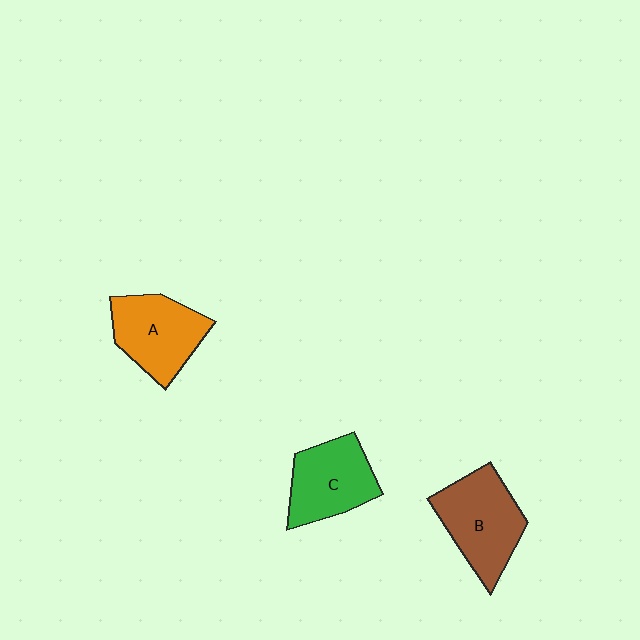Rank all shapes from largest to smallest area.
From largest to smallest: B (brown), A (orange), C (green).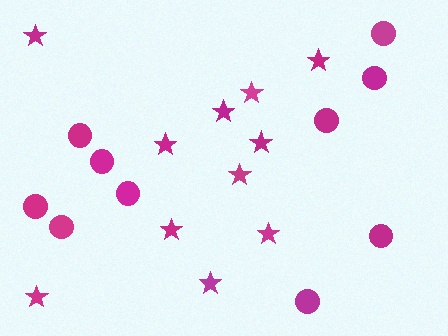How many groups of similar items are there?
There are 2 groups: one group of circles (10) and one group of stars (11).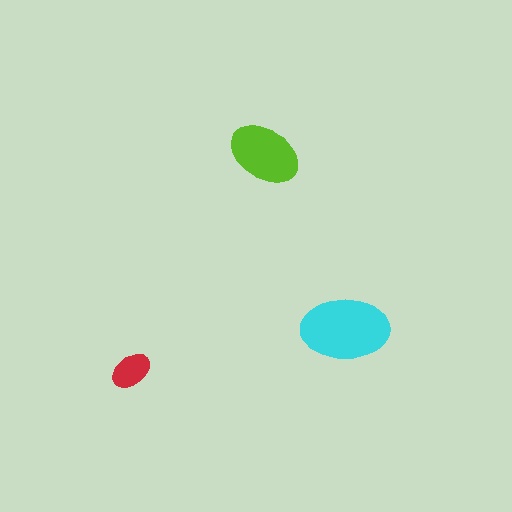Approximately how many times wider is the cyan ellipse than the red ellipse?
About 2 times wider.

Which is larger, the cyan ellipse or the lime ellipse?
The cyan one.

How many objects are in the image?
There are 3 objects in the image.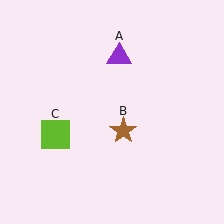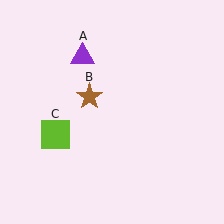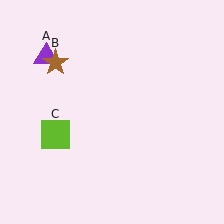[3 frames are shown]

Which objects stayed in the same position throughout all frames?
Lime square (object C) remained stationary.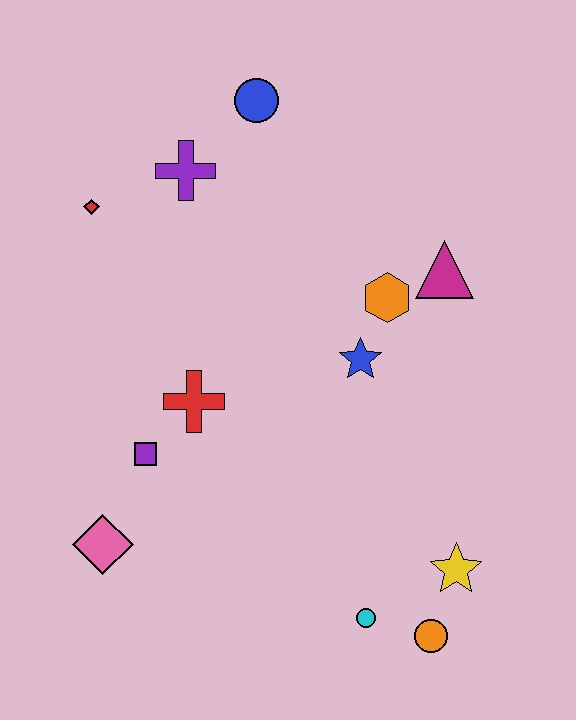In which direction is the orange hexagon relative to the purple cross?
The orange hexagon is to the right of the purple cross.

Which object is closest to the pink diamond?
The purple square is closest to the pink diamond.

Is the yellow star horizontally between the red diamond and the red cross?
No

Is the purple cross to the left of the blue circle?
Yes